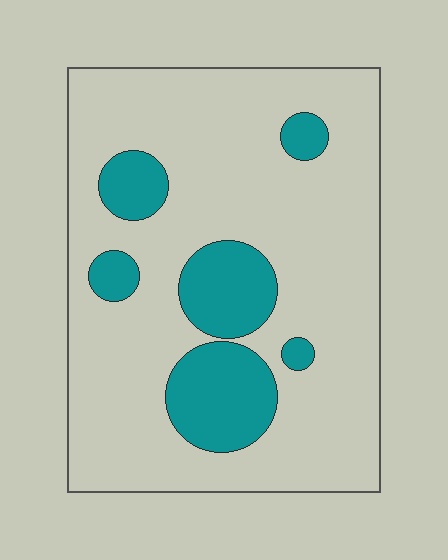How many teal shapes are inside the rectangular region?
6.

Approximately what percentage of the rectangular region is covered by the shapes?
Approximately 20%.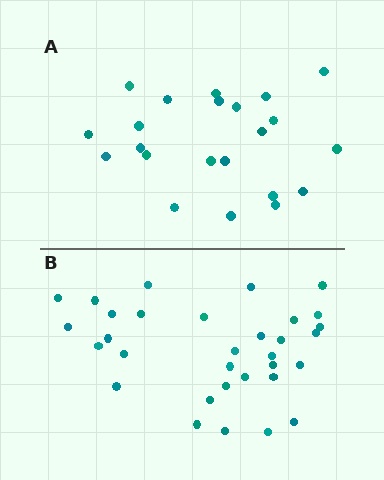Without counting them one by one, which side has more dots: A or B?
Region B (the bottom region) has more dots.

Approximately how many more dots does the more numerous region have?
Region B has roughly 10 or so more dots than region A.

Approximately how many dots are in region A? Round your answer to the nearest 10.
About 20 dots. (The exact count is 22, which rounds to 20.)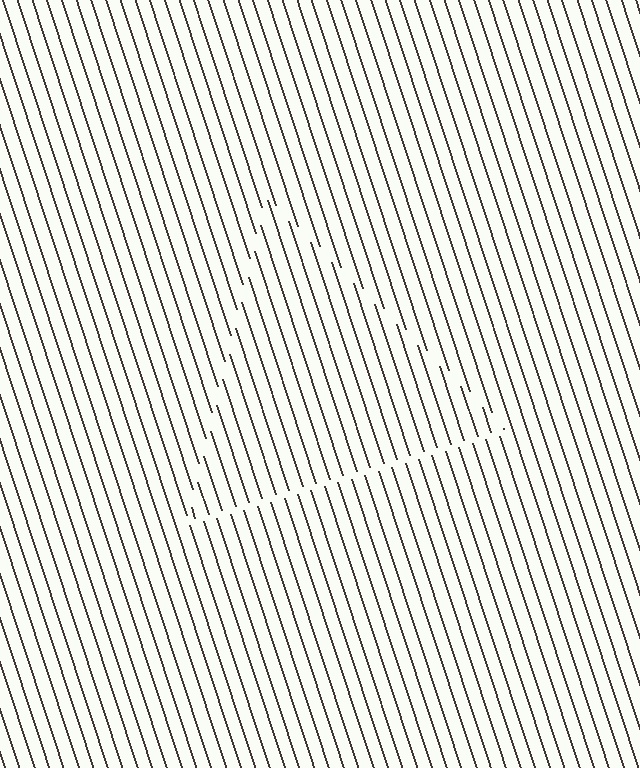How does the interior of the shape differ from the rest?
The interior of the shape contains the same grating, shifted by half a period — the contour is defined by the phase discontinuity where line-ends from the inner and outer gratings abut.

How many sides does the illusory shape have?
3 sides — the line-ends trace a triangle.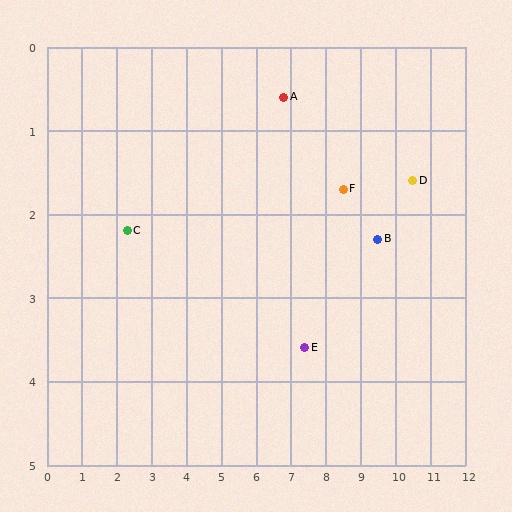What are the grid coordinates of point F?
Point F is at approximately (8.5, 1.7).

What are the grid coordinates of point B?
Point B is at approximately (9.5, 2.3).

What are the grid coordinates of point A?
Point A is at approximately (6.8, 0.6).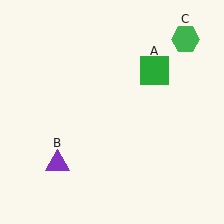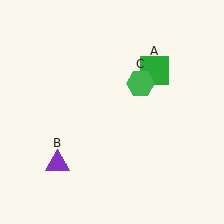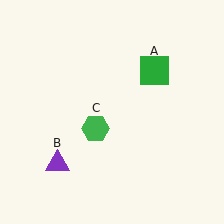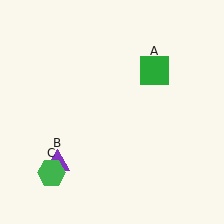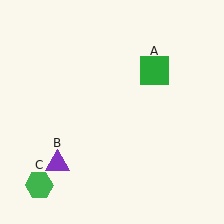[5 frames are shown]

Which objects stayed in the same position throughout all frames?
Green square (object A) and purple triangle (object B) remained stationary.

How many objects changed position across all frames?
1 object changed position: green hexagon (object C).